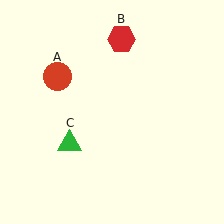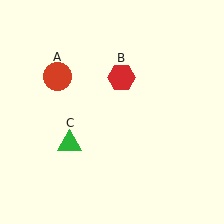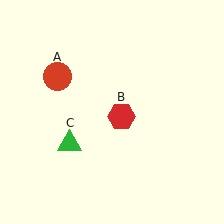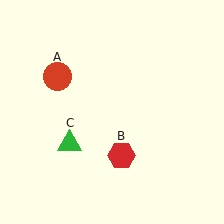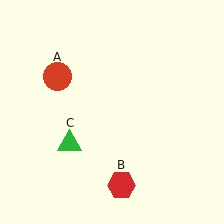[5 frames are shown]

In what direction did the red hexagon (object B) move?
The red hexagon (object B) moved down.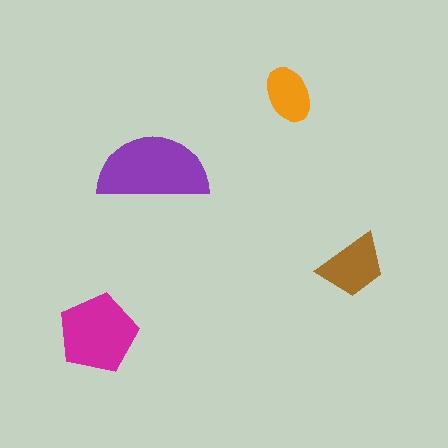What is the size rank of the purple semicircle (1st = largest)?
1st.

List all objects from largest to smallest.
The purple semicircle, the magenta pentagon, the brown trapezoid, the orange ellipse.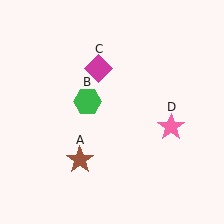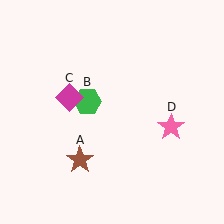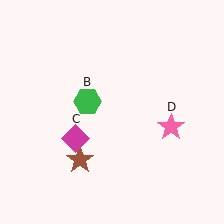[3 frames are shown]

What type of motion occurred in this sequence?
The magenta diamond (object C) rotated counterclockwise around the center of the scene.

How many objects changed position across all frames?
1 object changed position: magenta diamond (object C).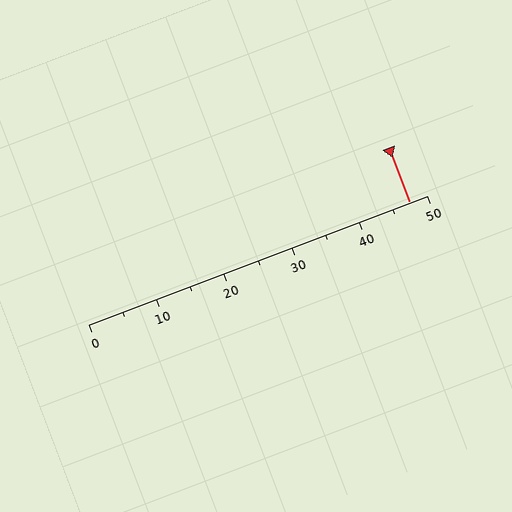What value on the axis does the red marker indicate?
The marker indicates approximately 47.5.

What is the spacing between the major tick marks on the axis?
The major ticks are spaced 10 apart.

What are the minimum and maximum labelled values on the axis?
The axis runs from 0 to 50.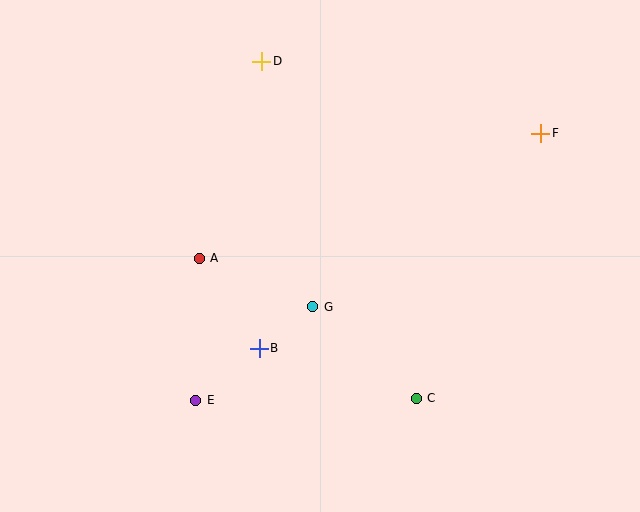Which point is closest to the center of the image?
Point G at (313, 307) is closest to the center.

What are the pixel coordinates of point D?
Point D is at (262, 61).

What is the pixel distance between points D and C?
The distance between D and C is 371 pixels.